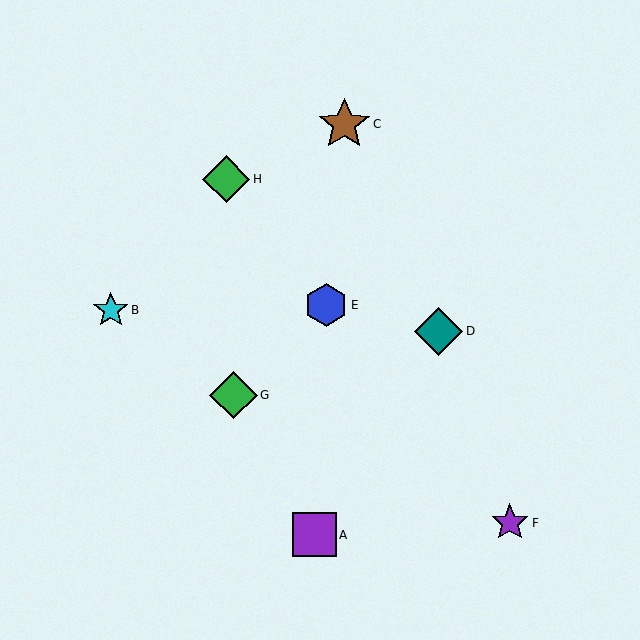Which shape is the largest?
The brown star (labeled C) is the largest.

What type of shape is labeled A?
Shape A is a purple square.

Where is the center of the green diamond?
The center of the green diamond is at (234, 395).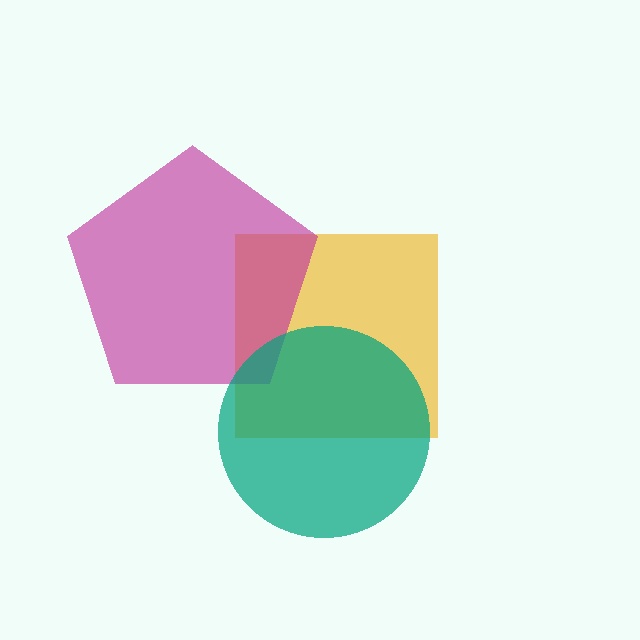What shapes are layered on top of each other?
The layered shapes are: a yellow square, a magenta pentagon, a teal circle.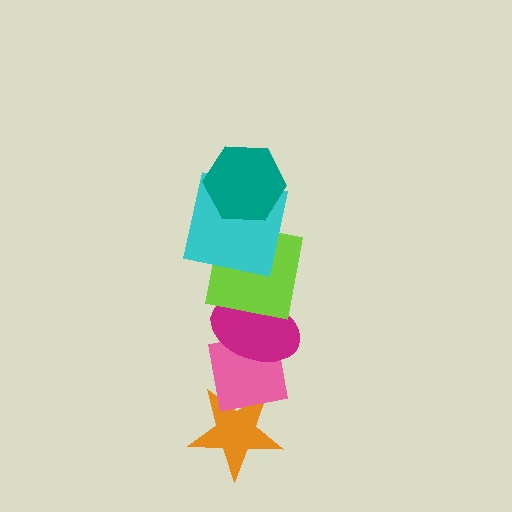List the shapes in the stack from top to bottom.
From top to bottom: the teal hexagon, the cyan square, the lime square, the magenta ellipse, the pink square, the orange star.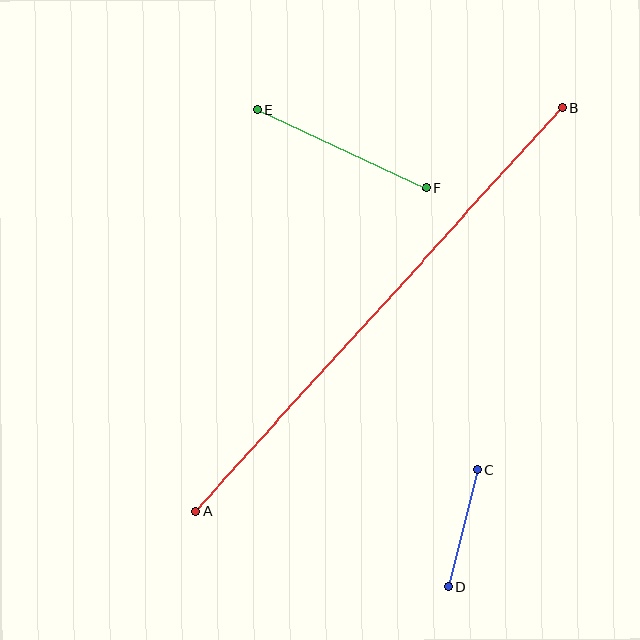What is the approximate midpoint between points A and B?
The midpoint is at approximately (379, 309) pixels.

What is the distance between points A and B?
The distance is approximately 545 pixels.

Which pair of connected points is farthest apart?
Points A and B are farthest apart.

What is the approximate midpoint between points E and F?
The midpoint is at approximately (342, 149) pixels.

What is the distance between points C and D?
The distance is approximately 121 pixels.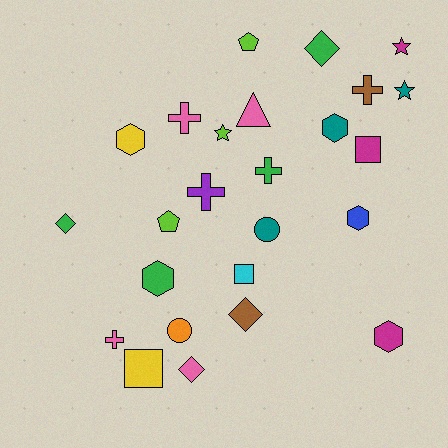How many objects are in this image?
There are 25 objects.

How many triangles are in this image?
There is 1 triangle.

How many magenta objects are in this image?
There are 3 magenta objects.